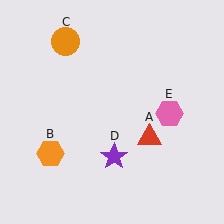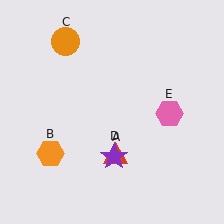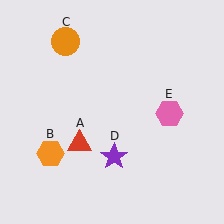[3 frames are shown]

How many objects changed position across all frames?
1 object changed position: red triangle (object A).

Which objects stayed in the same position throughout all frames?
Orange hexagon (object B) and orange circle (object C) and purple star (object D) and pink hexagon (object E) remained stationary.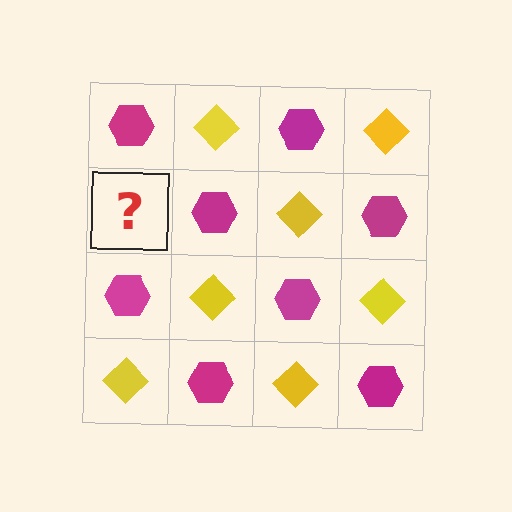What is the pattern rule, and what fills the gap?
The rule is that it alternates magenta hexagon and yellow diamond in a checkerboard pattern. The gap should be filled with a yellow diamond.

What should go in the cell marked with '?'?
The missing cell should contain a yellow diamond.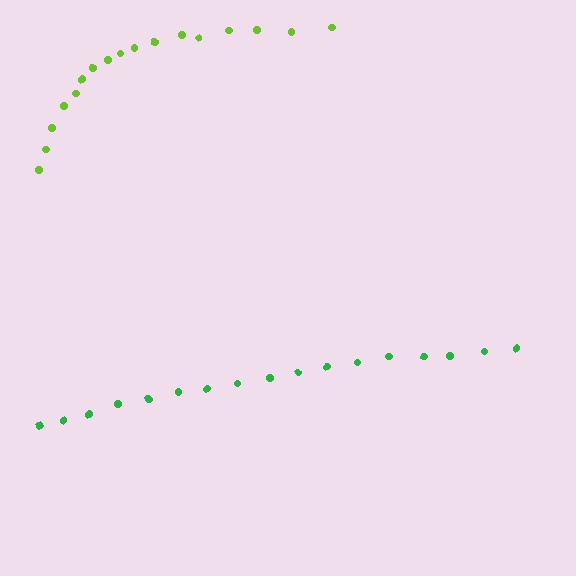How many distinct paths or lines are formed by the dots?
There are 2 distinct paths.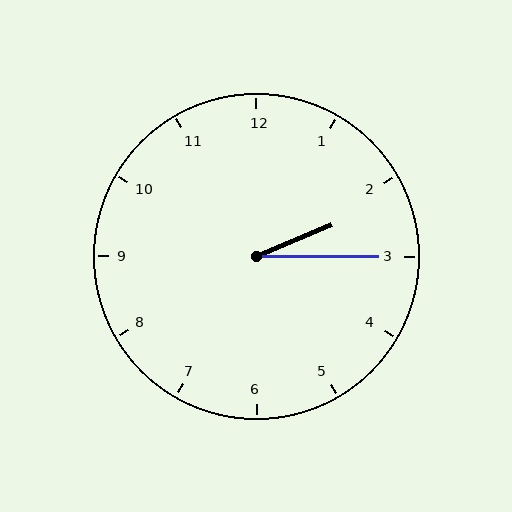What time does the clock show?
2:15.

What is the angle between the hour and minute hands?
Approximately 22 degrees.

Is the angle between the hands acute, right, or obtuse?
It is acute.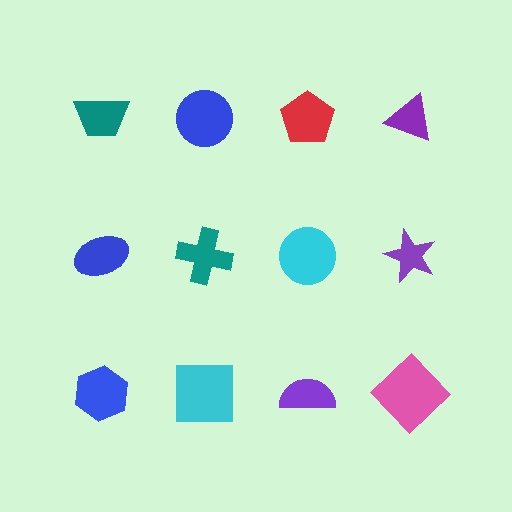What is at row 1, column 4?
A purple triangle.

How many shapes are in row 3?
4 shapes.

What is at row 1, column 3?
A red pentagon.